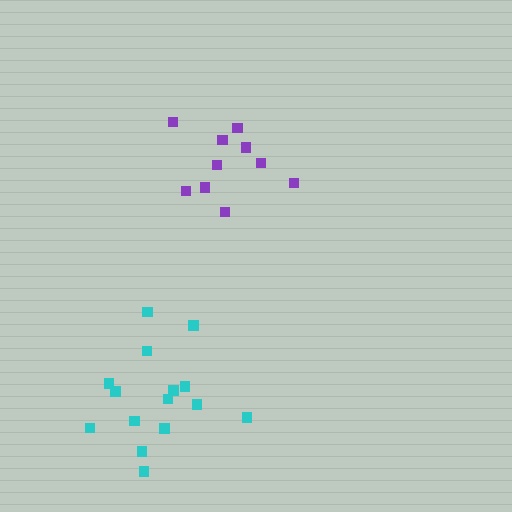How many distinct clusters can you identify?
There are 2 distinct clusters.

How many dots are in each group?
Group 1: 15 dots, Group 2: 10 dots (25 total).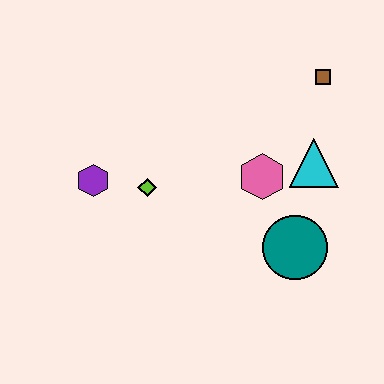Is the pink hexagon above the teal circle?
Yes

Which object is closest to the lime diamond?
The purple hexagon is closest to the lime diamond.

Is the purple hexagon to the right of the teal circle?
No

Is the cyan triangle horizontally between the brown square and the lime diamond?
Yes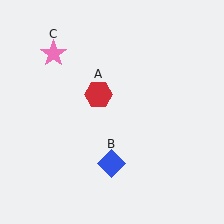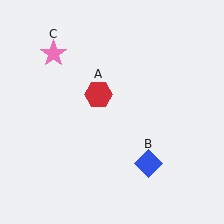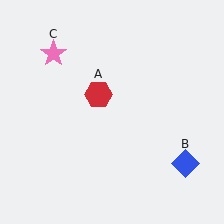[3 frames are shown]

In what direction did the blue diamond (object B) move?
The blue diamond (object B) moved right.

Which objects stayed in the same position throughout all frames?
Red hexagon (object A) and pink star (object C) remained stationary.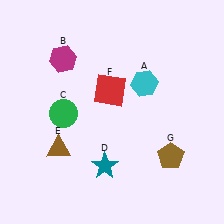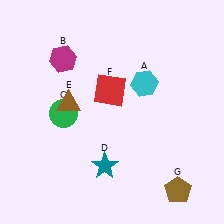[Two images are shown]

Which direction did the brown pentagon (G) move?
The brown pentagon (G) moved down.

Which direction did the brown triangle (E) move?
The brown triangle (E) moved up.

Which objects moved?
The objects that moved are: the brown triangle (E), the brown pentagon (G).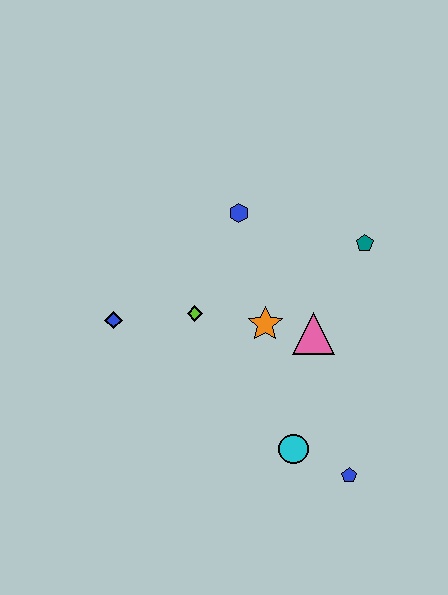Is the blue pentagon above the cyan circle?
No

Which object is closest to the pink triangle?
The orange star is closest to the pink triangle.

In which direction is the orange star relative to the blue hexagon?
The orange star is below the blue hexagon.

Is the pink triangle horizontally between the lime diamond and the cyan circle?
No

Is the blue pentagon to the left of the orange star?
No